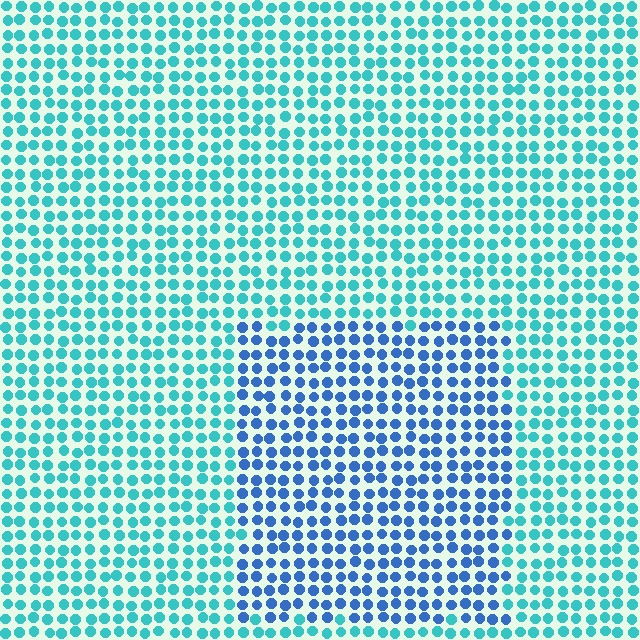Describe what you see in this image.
The image is filled with small cyan elements in a uniform arrangement. A rectangle-shaped region is visible where the elements are tinted to a slightly different hue, forming a subtle color boundary.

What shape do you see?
I see a rectangle.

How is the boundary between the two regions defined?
The boundary is defined purely by a slight shift in hue (about 37 degrees). Spacing, size, and orientation are identical on both sides.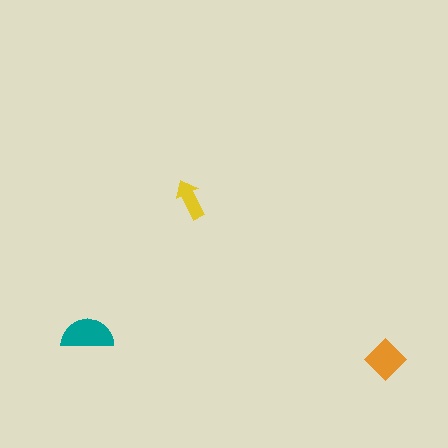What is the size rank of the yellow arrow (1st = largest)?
3rd.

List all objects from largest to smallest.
The teal semicircle, the orange diamond, the yellow arrow.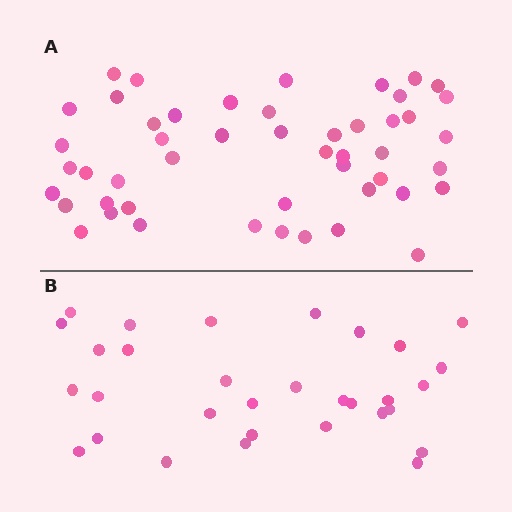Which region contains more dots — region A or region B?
Region A (the top region) has more dots.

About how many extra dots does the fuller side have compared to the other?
Region A has approximately 20 more dots than region B.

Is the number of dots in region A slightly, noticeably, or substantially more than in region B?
Region A has substantially more. The ratio is roughly 1.6 to 1.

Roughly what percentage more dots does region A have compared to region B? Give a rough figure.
About 60% more.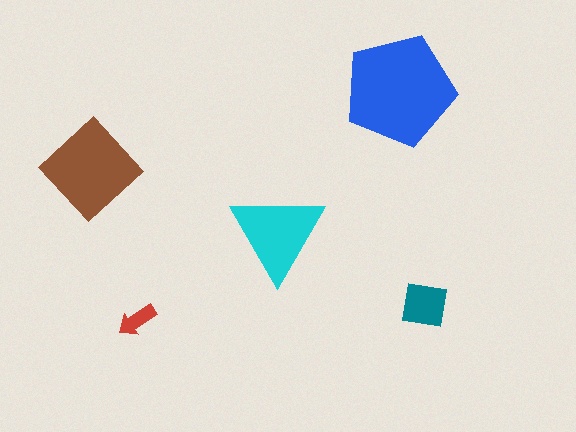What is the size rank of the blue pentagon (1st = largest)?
1st.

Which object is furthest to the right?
The teal square is rightmost.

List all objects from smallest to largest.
The red arrow, the teal square, the cyan triangle, the brown diamond, the blue pentagon.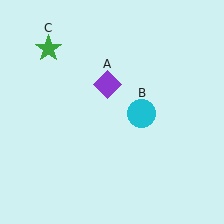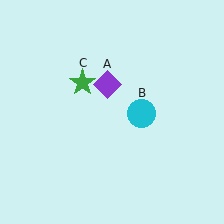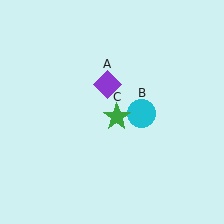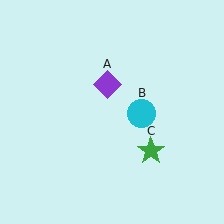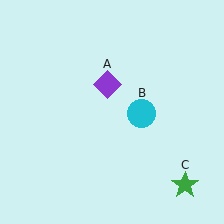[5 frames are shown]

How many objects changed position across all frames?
1 object changed position: green star (object C).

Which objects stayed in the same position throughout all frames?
Purple diamond (object A) and cyan circle (object B) remained stationary.